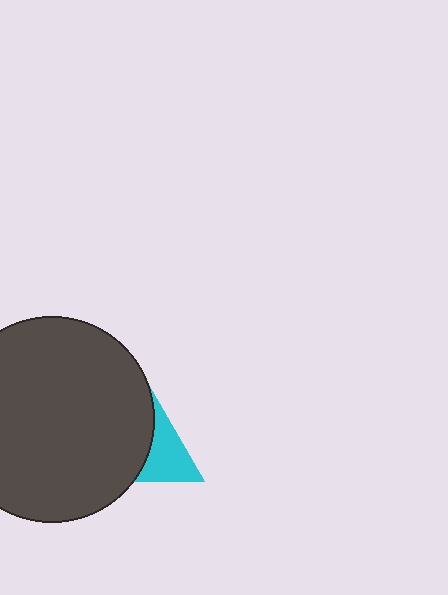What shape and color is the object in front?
The object in front is a dark gray circle.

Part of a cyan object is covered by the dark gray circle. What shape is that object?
It is a triangle.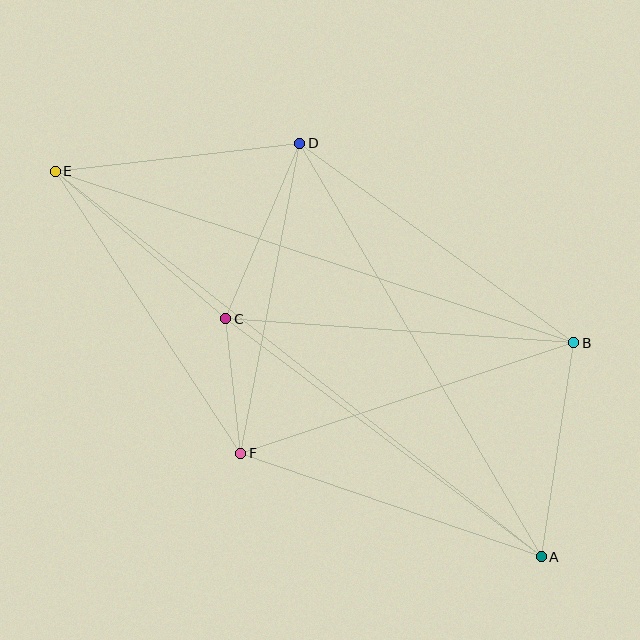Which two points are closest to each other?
Points C and F are closest to each other.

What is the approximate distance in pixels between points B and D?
The distance between B and D is approximately 339 pixels.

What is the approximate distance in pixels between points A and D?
The distance between A and D is approximately 479 pixels.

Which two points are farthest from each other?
Points A and E are farthest from each other.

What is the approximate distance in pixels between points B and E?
The distance between B and E is approximately 546 pixels.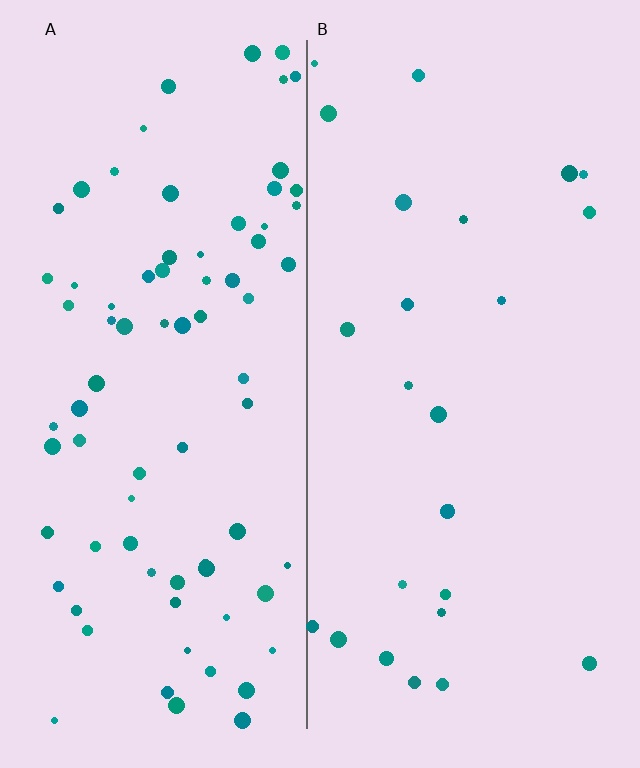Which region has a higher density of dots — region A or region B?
A (the left).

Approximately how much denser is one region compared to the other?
Approximately 3.1× — region A over region B.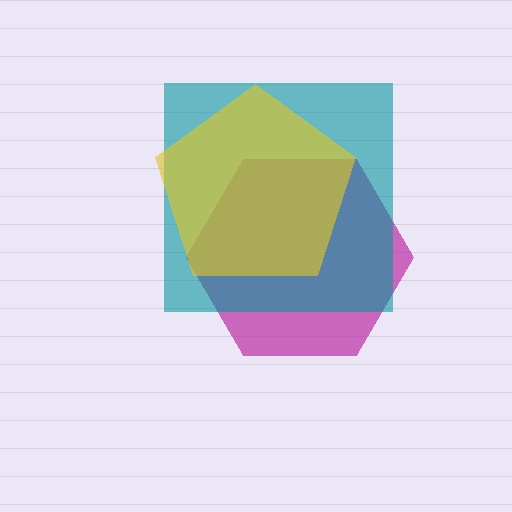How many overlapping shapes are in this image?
There are 3 overlapping shapes in the image.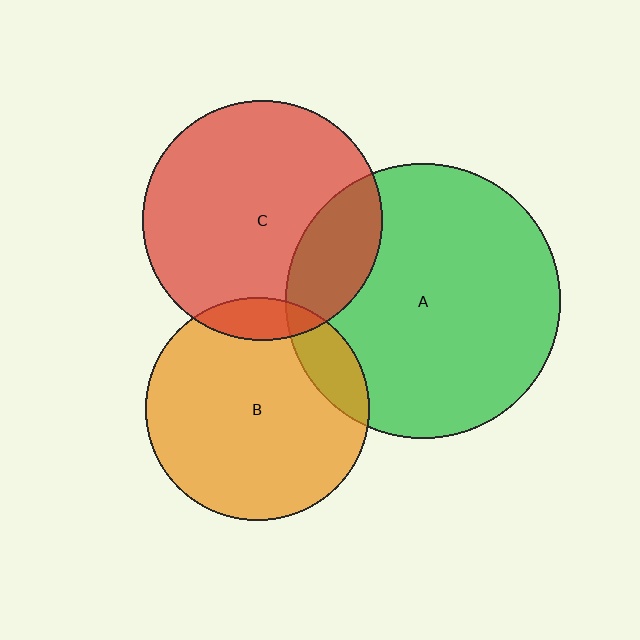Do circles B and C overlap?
Yes.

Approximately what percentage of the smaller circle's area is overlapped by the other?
Approximately 10%.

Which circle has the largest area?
Circle A (green).